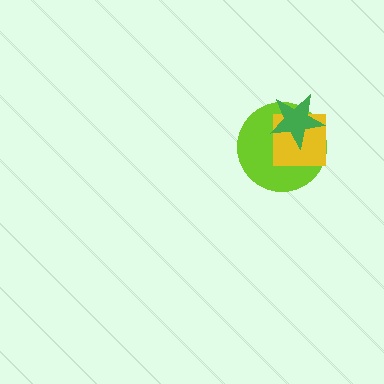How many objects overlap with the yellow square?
2 objects overlap with the yellow square.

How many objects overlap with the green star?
2 objects overlap with the green star.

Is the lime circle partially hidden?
Yes, it is partially covered by another shape.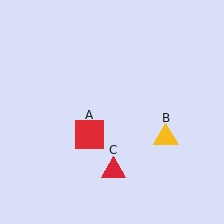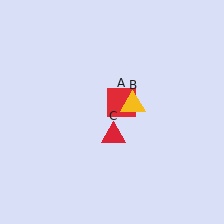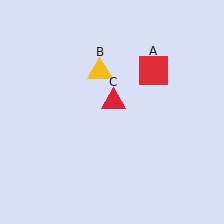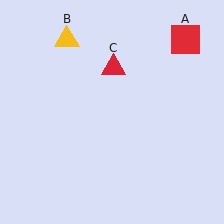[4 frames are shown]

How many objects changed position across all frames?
3 objects changed position: red square (object A), yellow triangle (object B), red triangle (object C).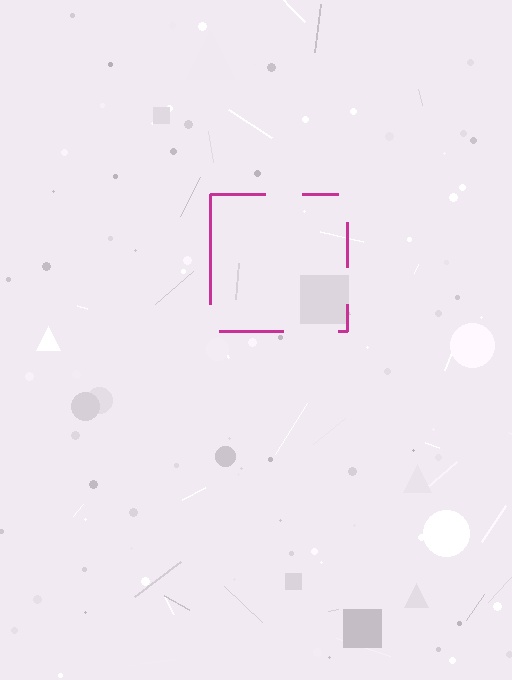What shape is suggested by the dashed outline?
The dashed outline suggests a square.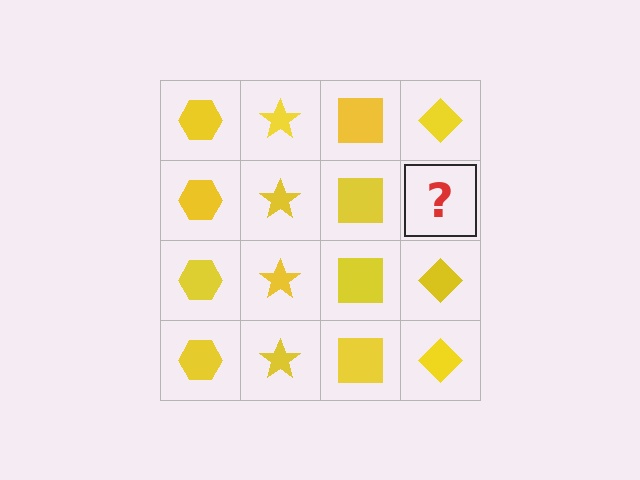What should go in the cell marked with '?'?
The missing cell should contain a yellow diamond.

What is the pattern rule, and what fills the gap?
The rule is that each column has a consistent shape. The gap should be filled with a yellow diamond.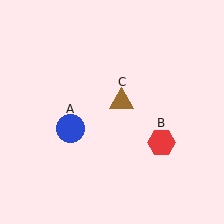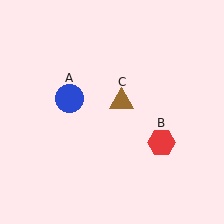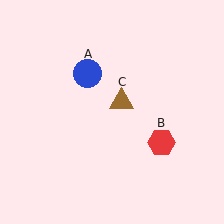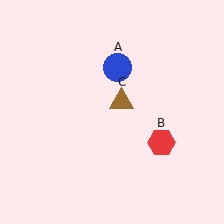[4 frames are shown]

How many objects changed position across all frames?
1 object changed position: blue circle (object A).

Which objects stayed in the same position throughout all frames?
Red hexagon (object B) and brown triangle (object C) remained stationary.